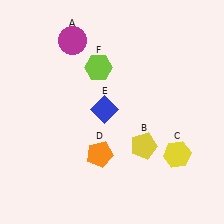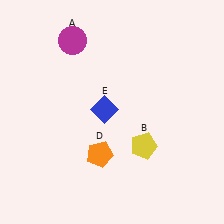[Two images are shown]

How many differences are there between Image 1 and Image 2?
There are 2 differences between the two images.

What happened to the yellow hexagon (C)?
The yellow hexagon (C) was removed in Image 2. It was in the bottom-right area of Image 1.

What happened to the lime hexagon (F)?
The lime hexagon (F) was removed in Image 2. It was in the top-left area of Image 1.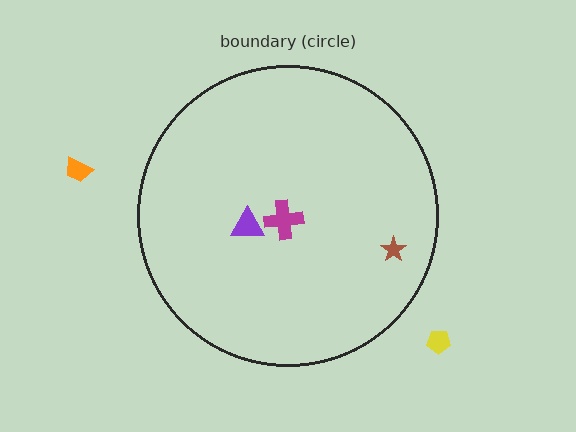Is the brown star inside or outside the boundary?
Inside.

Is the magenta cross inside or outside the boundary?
Inside.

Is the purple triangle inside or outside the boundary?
Inside.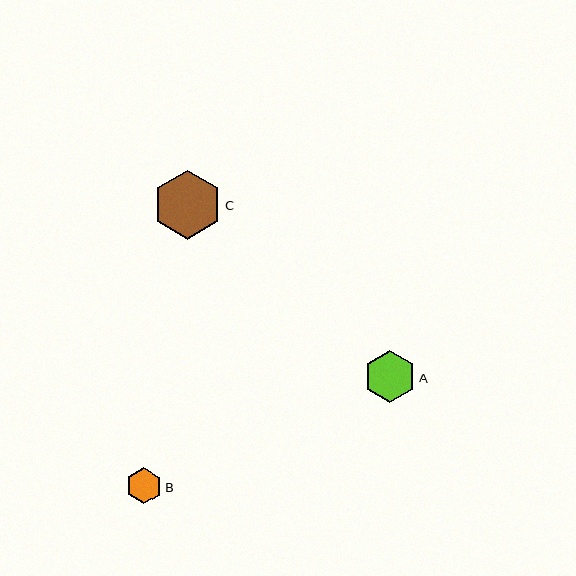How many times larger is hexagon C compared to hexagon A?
Hexagon C is approximately 1.3 times the size of hexagon A.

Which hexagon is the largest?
Hexagon C is the largest with a size of approximately 69 pixels.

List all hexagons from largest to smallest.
From largest to smallest: C, A, B.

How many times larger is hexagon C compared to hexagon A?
Hexagon C is approximately 1.3 times the size of hexagon A.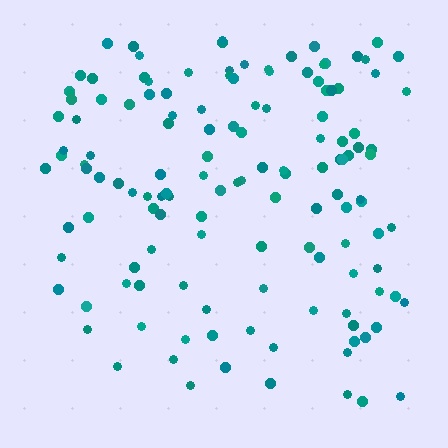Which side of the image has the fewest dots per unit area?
The bottom.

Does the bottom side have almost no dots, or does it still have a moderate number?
Still a moderate number, just noticeably fewer than the top.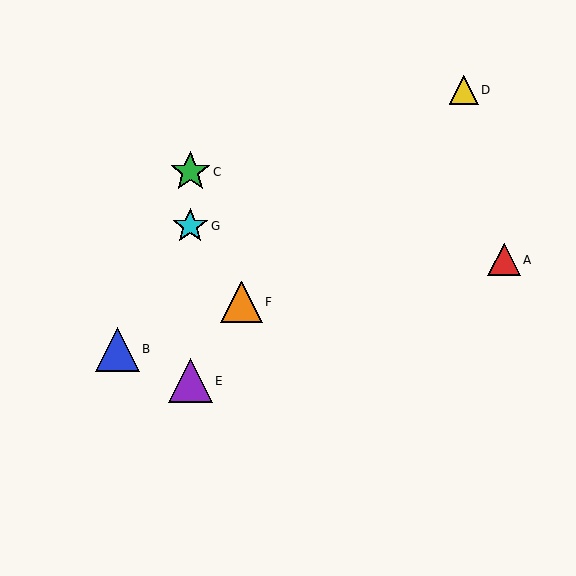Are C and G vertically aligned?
Yes, both are at x≈190.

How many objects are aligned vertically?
3 objects (C, E, G) are aligned vertically.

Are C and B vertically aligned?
No, C is at x≈190 and B is at x≈117.